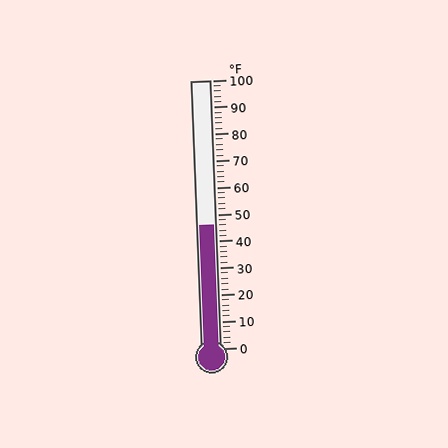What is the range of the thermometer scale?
The thermometer scale ranges from 0°F to 100°F.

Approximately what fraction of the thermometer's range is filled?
The thermometer is filled to approximately 45% of its range.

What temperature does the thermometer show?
The thermometer shows approximately 46°F.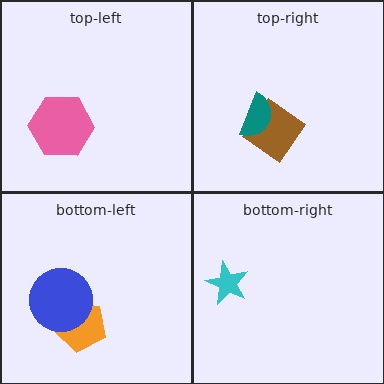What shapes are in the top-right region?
The brown diamond, the teal semicircle.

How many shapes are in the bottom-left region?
2.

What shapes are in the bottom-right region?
The cyan star.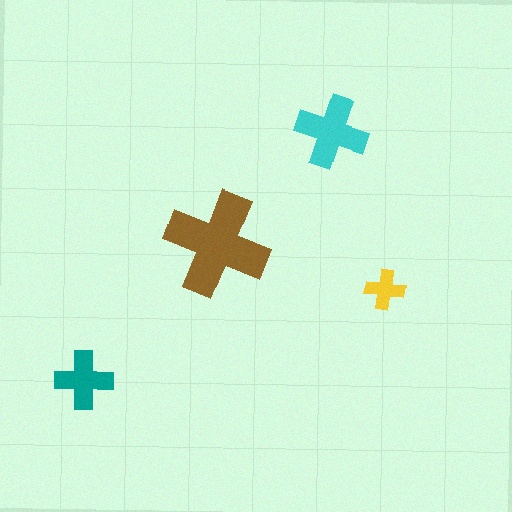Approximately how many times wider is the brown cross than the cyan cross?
About 1.5 times wider.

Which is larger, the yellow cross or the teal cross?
The teal one.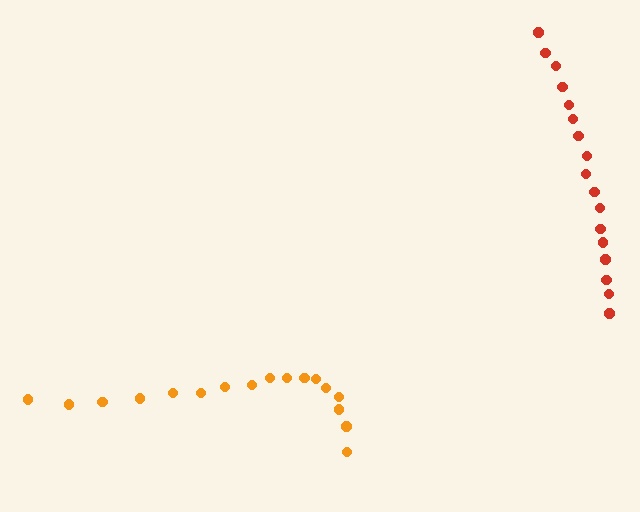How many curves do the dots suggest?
There are 2 distinct paths.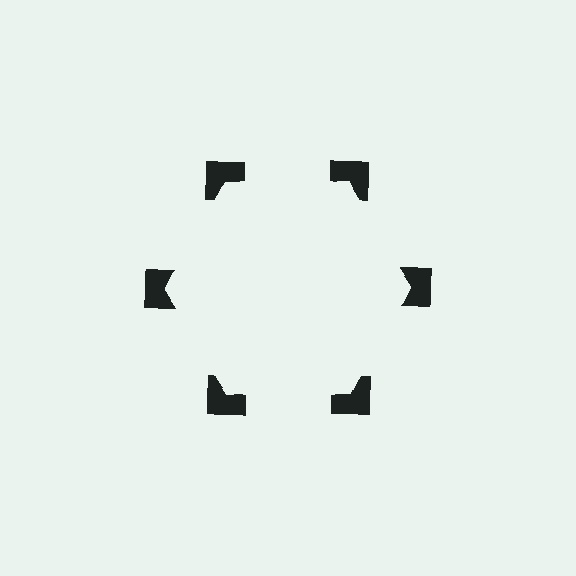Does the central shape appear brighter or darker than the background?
It typically appears slightly brighter than the background, even though no actual brightness change is drawn.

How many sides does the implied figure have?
6 sides.